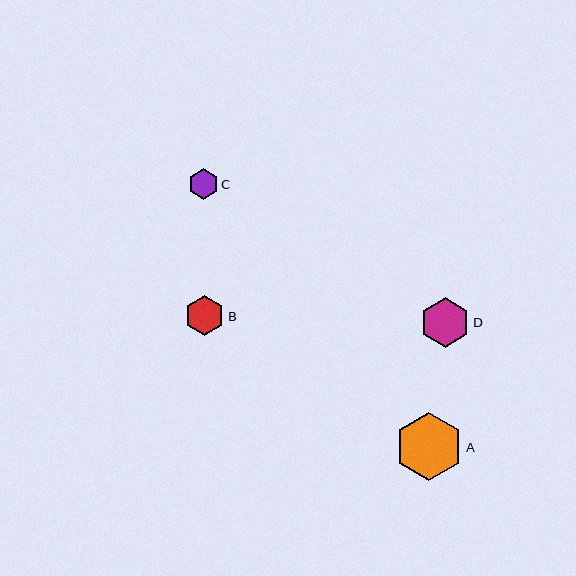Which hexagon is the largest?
Hexagon A is the largest with a size of approximately 69 pixels.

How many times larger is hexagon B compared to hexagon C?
Hexagon B is approximately 1.3 times the size of hexagon C.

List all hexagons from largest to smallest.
From largest to smallest: A, D, B, C.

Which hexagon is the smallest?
Hexagon C is the smallest with a size of approximately 30 pixels.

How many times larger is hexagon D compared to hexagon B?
Hexagon D is approximately 1.2 times the size of hexagon B.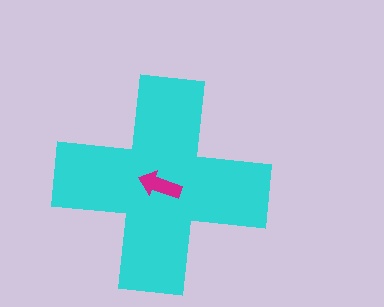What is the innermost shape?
The magenta arrow.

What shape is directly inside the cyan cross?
The magenta arrow.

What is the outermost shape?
The cyan cross.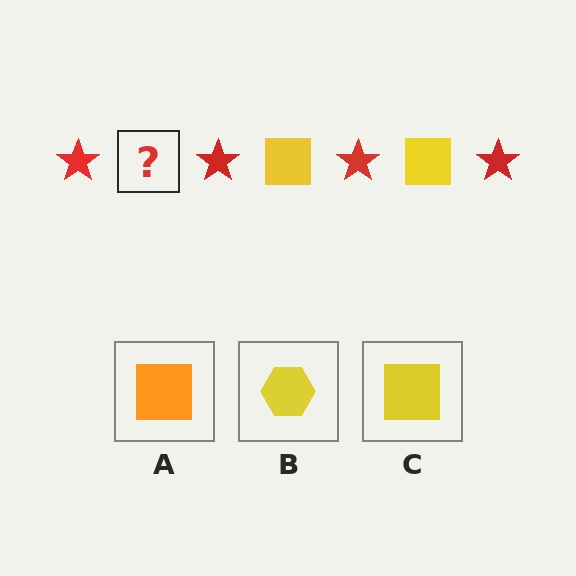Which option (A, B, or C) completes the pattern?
C.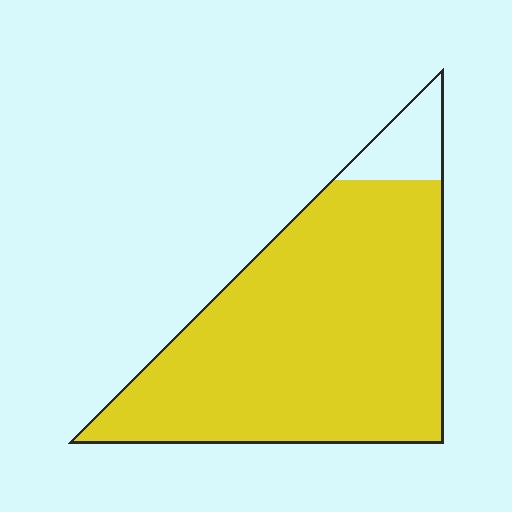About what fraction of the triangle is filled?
About nine tenths (9/10).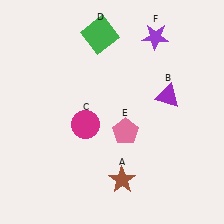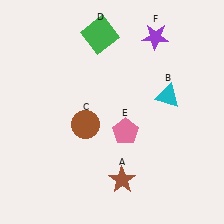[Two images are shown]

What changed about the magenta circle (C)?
In Image 1, C is magenta. In Image 2, it changed to brown.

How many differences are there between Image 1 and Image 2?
There are 2 differences between the two images.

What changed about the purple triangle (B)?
In Image 1, B is purple. In Image 2, it changed to cyan.